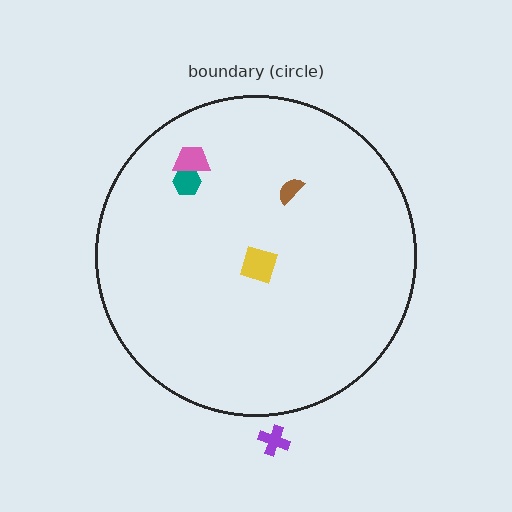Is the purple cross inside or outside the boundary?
Outside.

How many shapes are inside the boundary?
4 inside, 1 outside.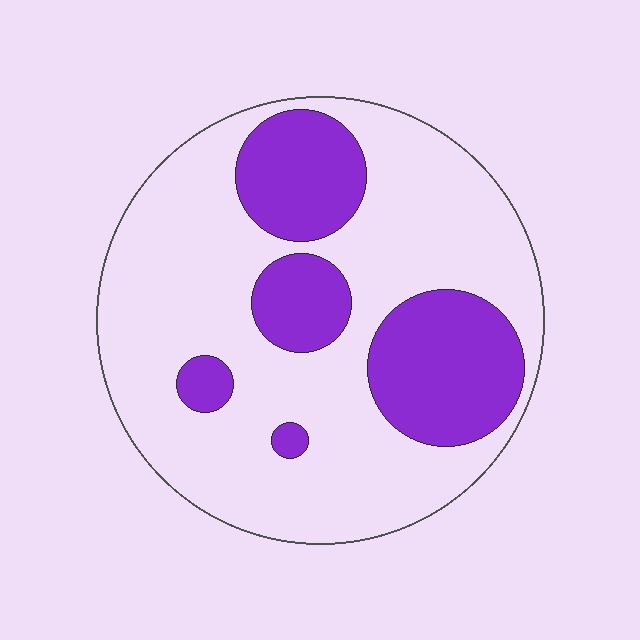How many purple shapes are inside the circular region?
5.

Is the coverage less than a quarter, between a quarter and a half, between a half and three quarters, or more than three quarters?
Between a quarter and a half.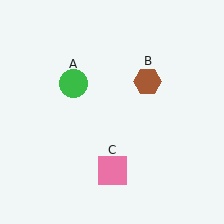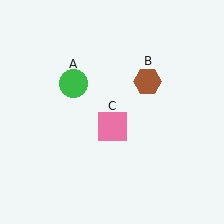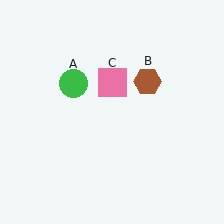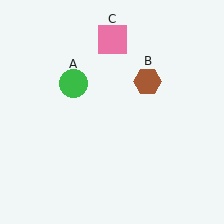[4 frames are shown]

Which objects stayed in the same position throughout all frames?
Green circle (object A) and brown hexagon (object B) remained stationary.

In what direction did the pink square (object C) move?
The pink square (object C) moved up.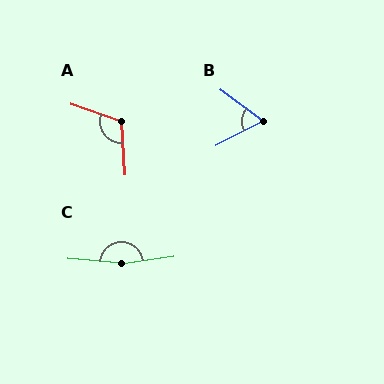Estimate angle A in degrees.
Approximately 112 degrees.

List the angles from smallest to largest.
B (64°), A (112°), C (167°).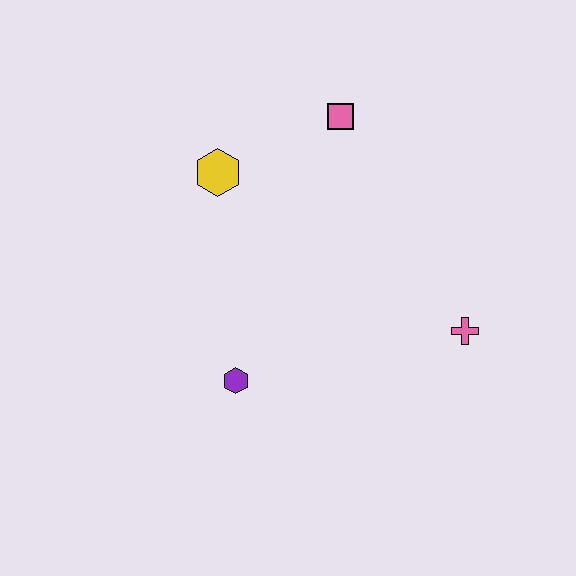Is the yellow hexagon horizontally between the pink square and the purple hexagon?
No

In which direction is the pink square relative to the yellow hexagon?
The pink square is to the right of the yellow hexagon.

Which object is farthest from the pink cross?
The yellow hexagon is farthest from the pink cross.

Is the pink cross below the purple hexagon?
No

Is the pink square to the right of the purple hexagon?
Yes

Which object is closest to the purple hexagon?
The yellow hexagon is closest to the purple hexagon.